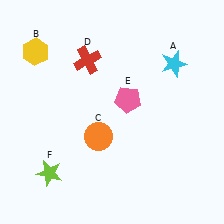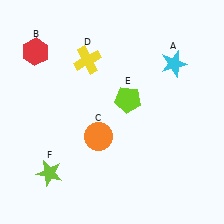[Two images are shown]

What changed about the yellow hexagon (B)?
In Image 1, B is yellow. In Image 2, it changed to red.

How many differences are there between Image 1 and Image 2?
There are 3 differences between the two images.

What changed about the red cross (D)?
In Image 1, D is red. In Image 2, it changed to yellow.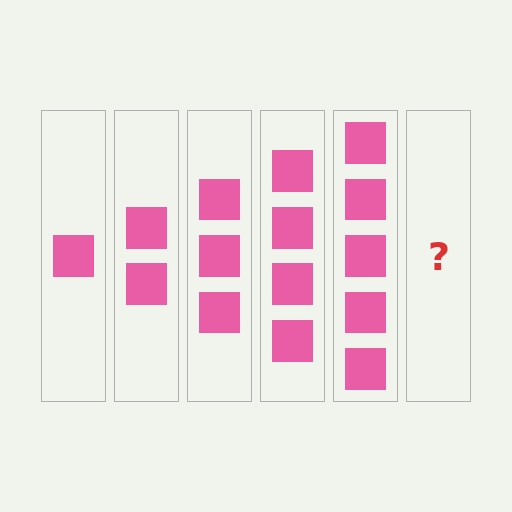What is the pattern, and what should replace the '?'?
The pattern is that each step adds one more square. The '?' should be 6 squares.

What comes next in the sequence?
The next element should be 6 squares.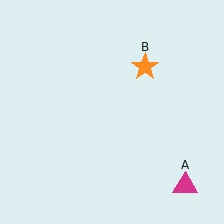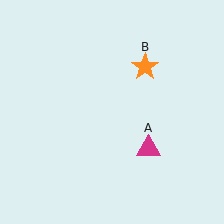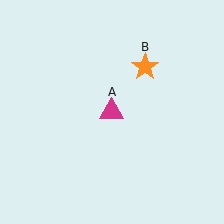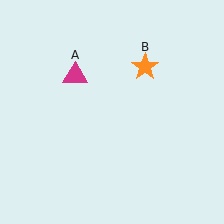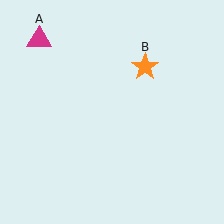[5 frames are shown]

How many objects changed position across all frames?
1 object changed position: magenta triangle (object A).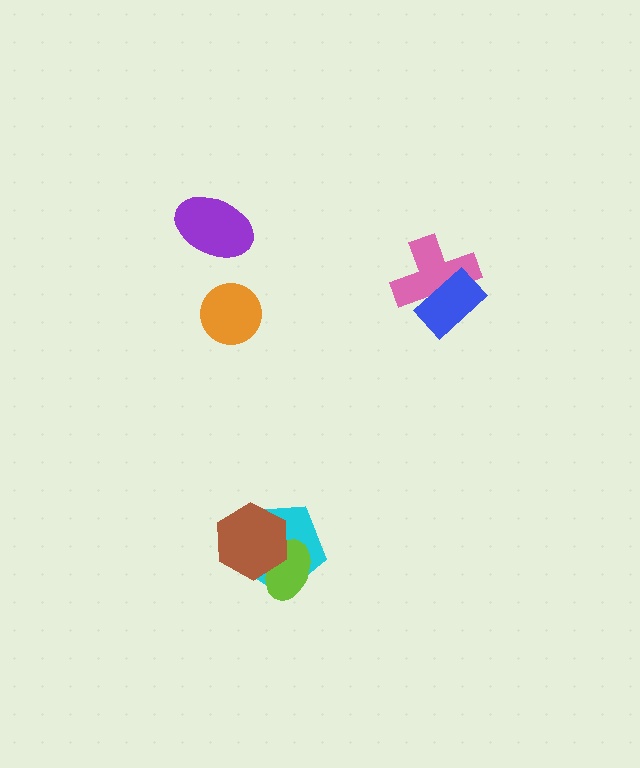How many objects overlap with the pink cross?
1 object overlaps with the pink cross.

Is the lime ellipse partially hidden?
Yes, it is partially covered by another shape.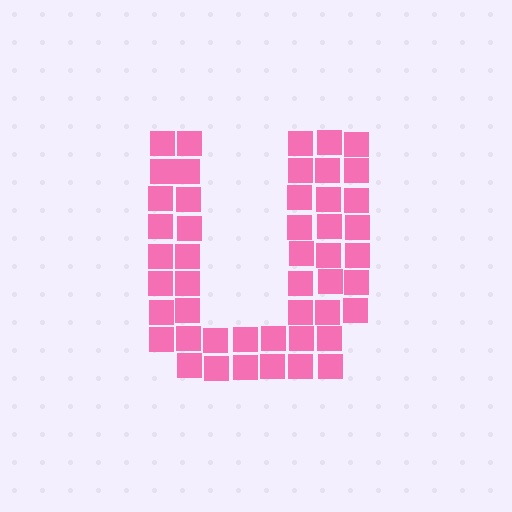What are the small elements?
The small elements are squares.